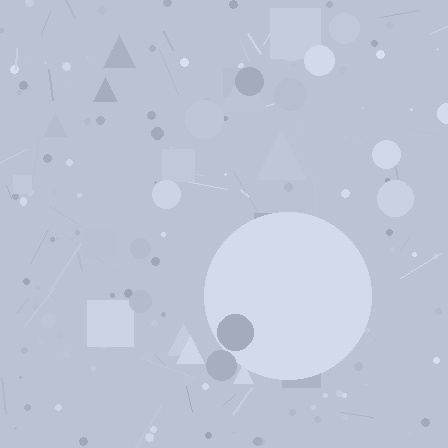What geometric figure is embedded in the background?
A circle is embedded in the background.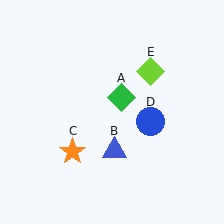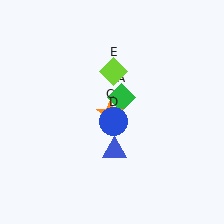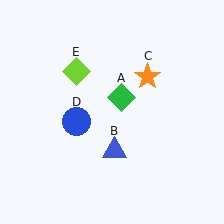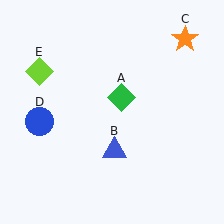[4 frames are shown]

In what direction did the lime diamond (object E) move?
The lime diamond (object E) moved left.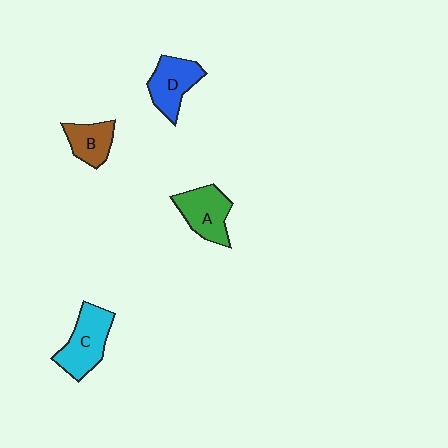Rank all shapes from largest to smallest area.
From largest to smallest: C (cyan), A (green), D (blue), B (brown).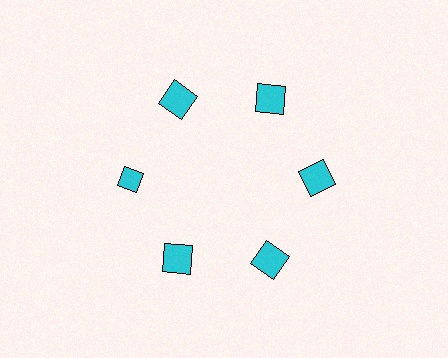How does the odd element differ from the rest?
It has a different shape: diamond instead of square.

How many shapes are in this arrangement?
There are 6 shapes arranged in a ring pattern.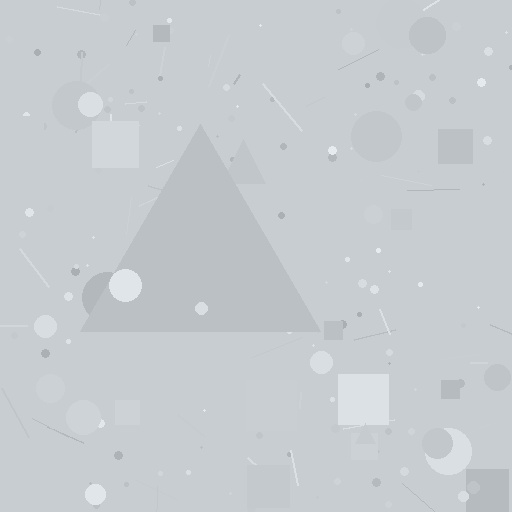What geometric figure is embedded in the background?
A triangle is embedded in the background.